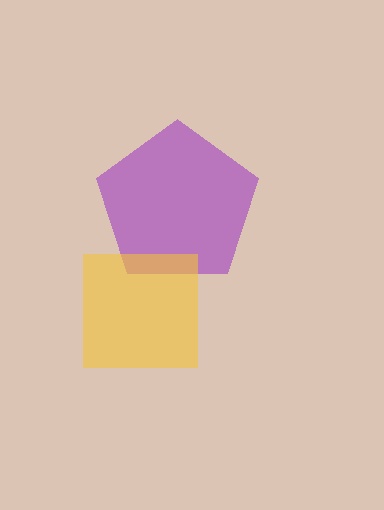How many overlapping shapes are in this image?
There are 2 overlapping shapes in the image.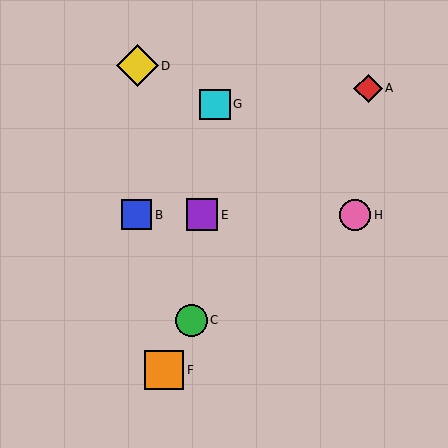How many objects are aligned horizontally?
3 objects (B, E, H) are aligned horizontally.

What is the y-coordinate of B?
Object B is at y≈215.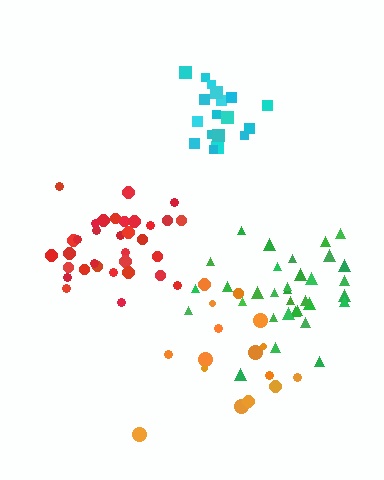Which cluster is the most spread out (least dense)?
Orange.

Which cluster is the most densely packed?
Cyan.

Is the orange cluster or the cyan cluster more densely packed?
Cyan.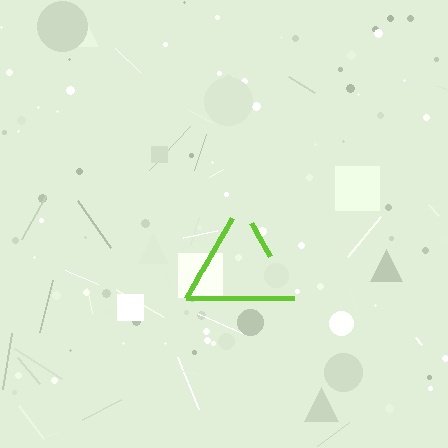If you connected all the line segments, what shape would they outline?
They would outline a triangle.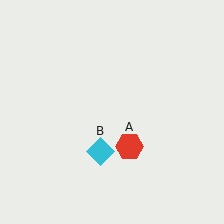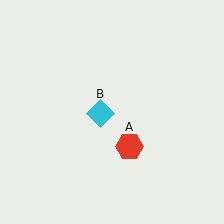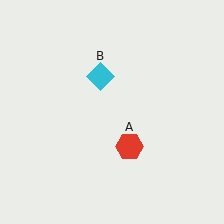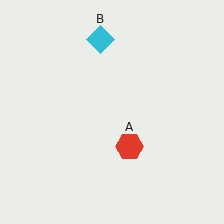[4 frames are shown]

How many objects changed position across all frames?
1 object changed position: cyan diamond (object B).